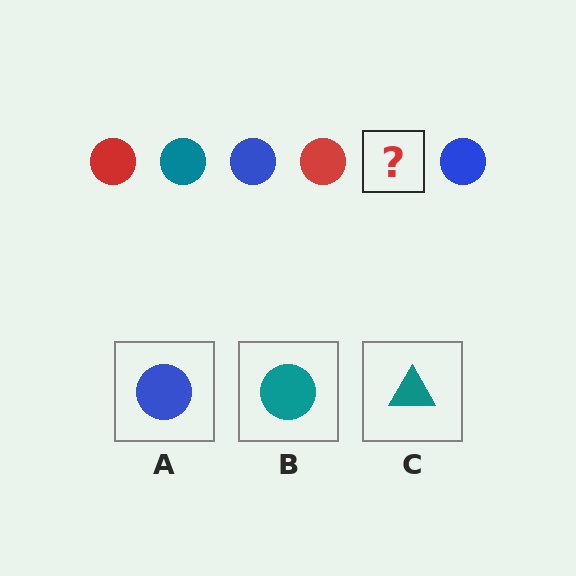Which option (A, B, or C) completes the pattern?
B.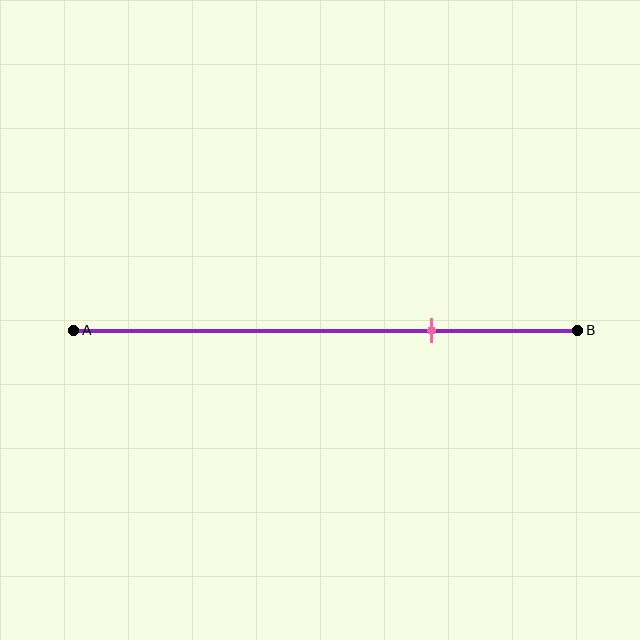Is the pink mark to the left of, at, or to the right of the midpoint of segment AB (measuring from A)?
The pink mark is to the right of the midpoint of segment AB.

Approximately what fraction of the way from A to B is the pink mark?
The pink mark is approximately 70% of the way from A to B.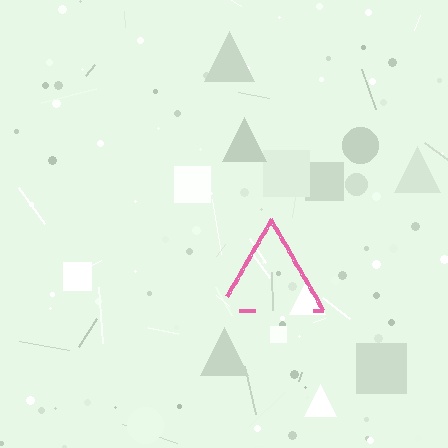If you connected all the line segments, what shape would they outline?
They would outline a triangle.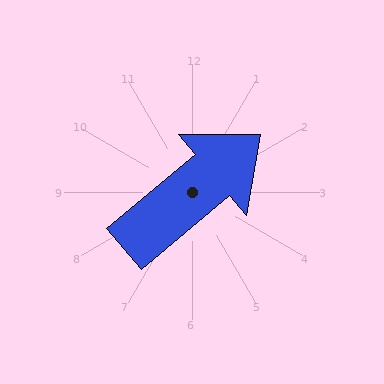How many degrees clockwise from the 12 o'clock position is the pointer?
Approximately 50 degrees.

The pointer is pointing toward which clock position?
Roughly 2 o'clock.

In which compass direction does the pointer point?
Northeast.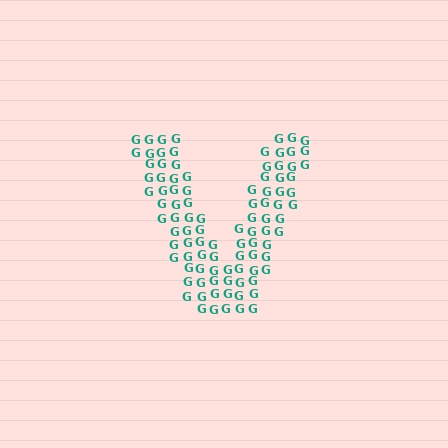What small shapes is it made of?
It is made of small letter G's.